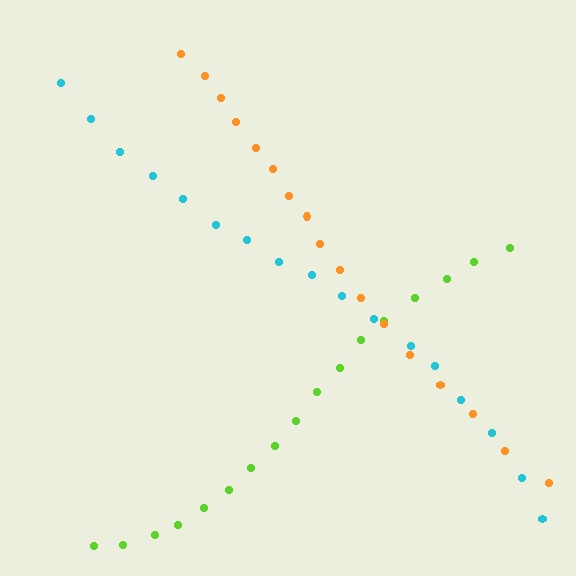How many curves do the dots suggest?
There are 3 distinct paths.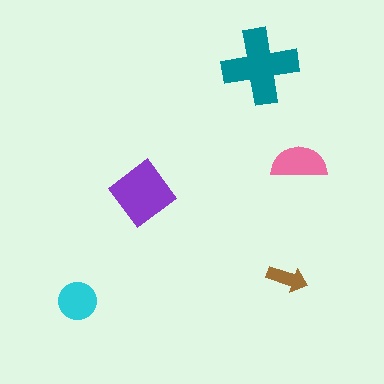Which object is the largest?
The teal cross.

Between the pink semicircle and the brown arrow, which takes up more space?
The pink semicircle.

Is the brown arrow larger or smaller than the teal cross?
Smaller.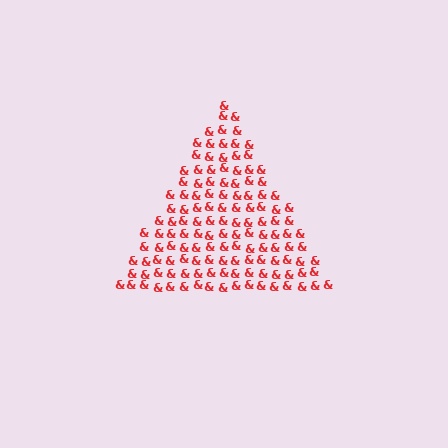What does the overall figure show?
The overall figure shows a triangle.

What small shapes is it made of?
It is made of small ampersands.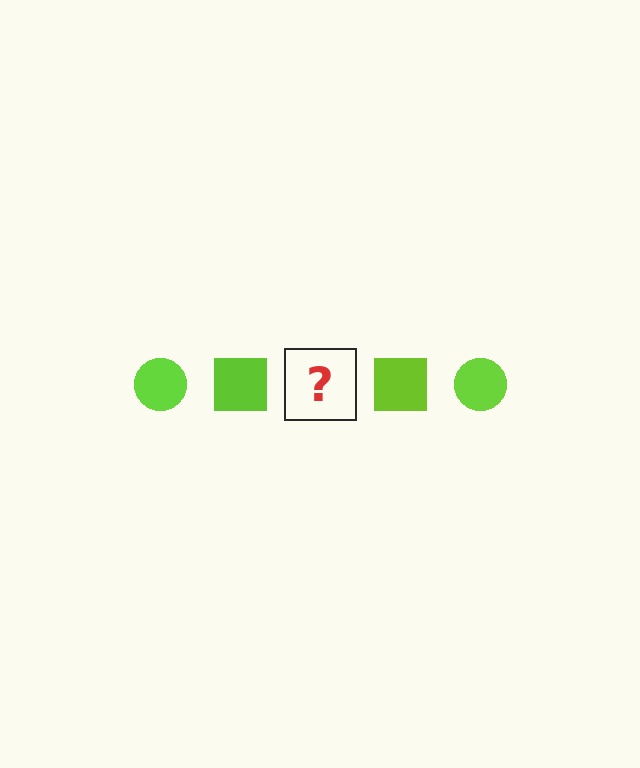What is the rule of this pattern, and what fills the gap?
The rule is that the pattern cycles through circle, square shapes in lime. The gap should be filled with a lime circle.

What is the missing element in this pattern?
The missing element is a lime circle.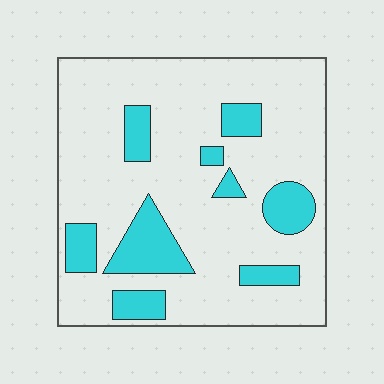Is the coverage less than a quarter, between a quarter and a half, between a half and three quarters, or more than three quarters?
Less than a quarter.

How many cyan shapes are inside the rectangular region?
9.